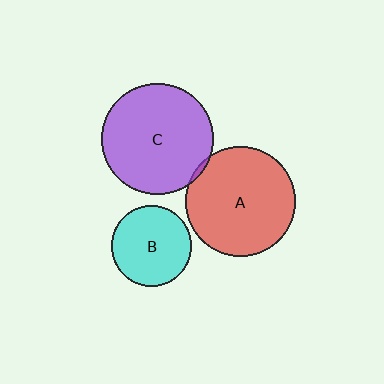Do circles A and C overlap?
Yes.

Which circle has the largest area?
Circle C (purple).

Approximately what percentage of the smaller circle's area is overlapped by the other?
Approximately 5%.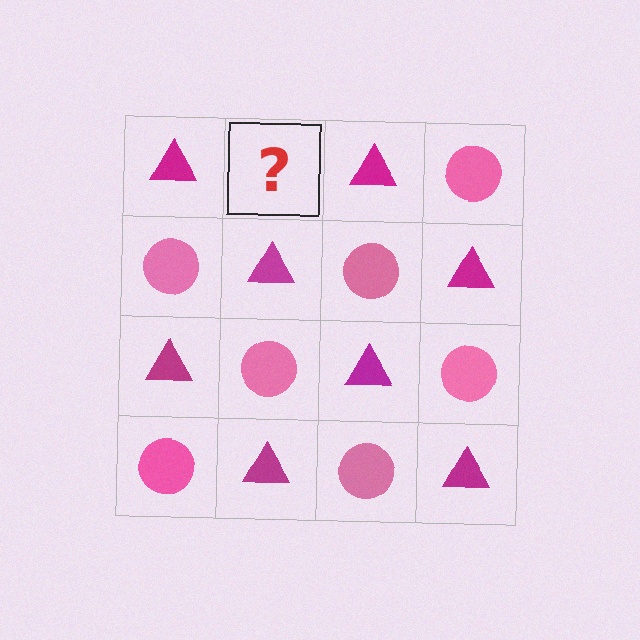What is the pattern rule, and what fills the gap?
The rule is that it alternates magenta triangle and pink circle in a checkerboard pattern. The gap should be filled with a pink circle.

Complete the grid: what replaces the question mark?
The question mark should be replaced with a pink circle.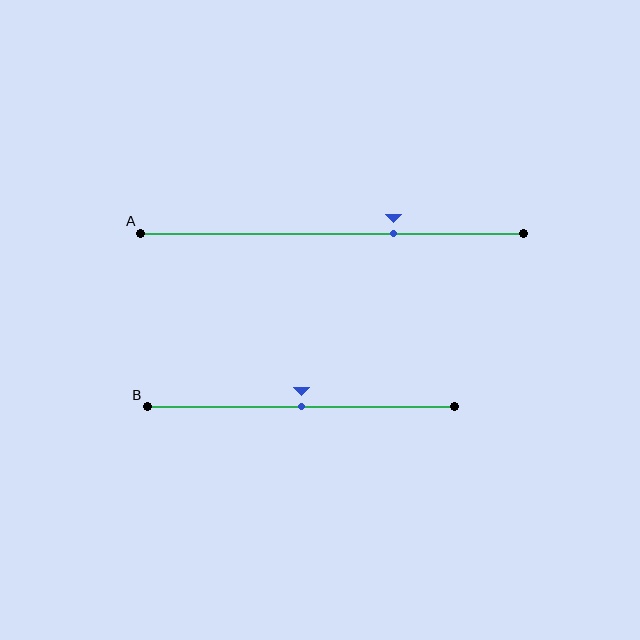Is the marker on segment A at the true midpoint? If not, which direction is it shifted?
No, the marker on segment A is shifted to the right by about 16% of the segment length.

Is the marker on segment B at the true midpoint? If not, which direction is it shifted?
Yes, the marker on segment B is at the true midpoint.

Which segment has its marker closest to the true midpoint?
Segment B has its marker closest to the true midpoint.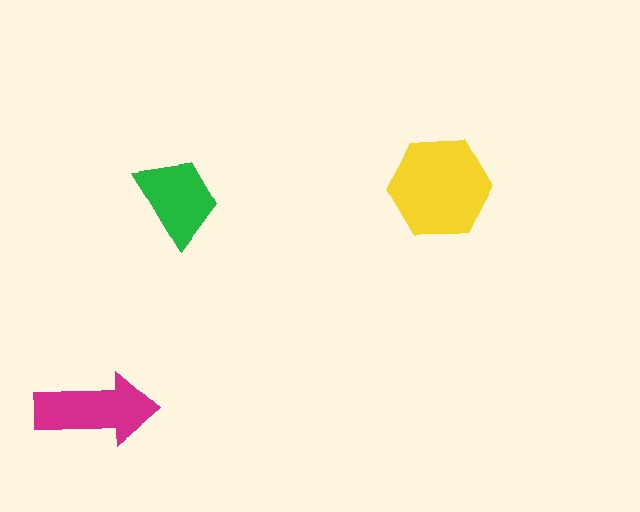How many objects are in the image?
There are 3 objects in the image.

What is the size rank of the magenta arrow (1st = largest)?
2nd.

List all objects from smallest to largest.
The green trapezoid, the magenta arrow, the yellow hexagon.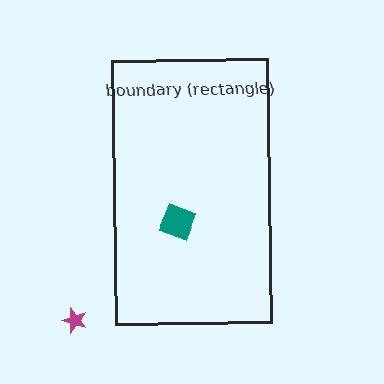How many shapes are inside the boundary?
1 inside, 1 outside.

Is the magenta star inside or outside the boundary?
Outside.